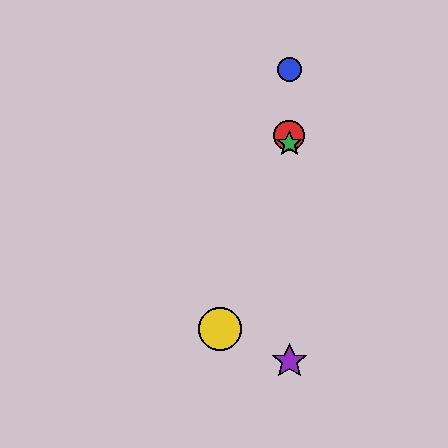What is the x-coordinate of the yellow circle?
The yellow circle is at x≈220.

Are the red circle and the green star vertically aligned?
Yes, both are at x≈289.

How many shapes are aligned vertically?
4 shapes (the red circle, the blue circle, the green star, the purple star) are aligned vertically.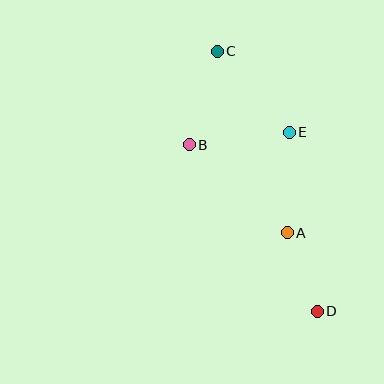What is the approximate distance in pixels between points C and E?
The distance between C and E is approximately 108 pixels.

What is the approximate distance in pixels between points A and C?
The distance between A and C is approximately 194 pixels.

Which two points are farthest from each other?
Points C and D are farthest from each other.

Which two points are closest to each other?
Points A and D are closest to each other.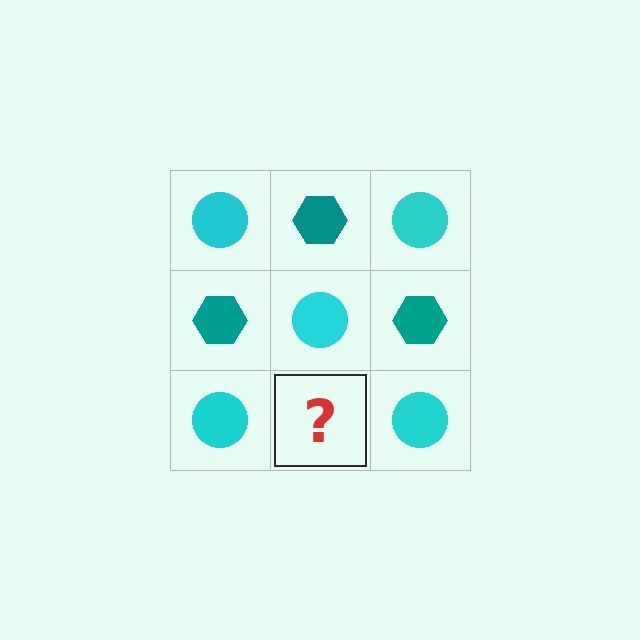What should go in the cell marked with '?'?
The missing cell should contain a teal hexagon.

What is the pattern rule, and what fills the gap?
The rule is that it alternates cyan circle and teal hexagon in a checkerboard pattern. The gap should be filled with a teal hexagon.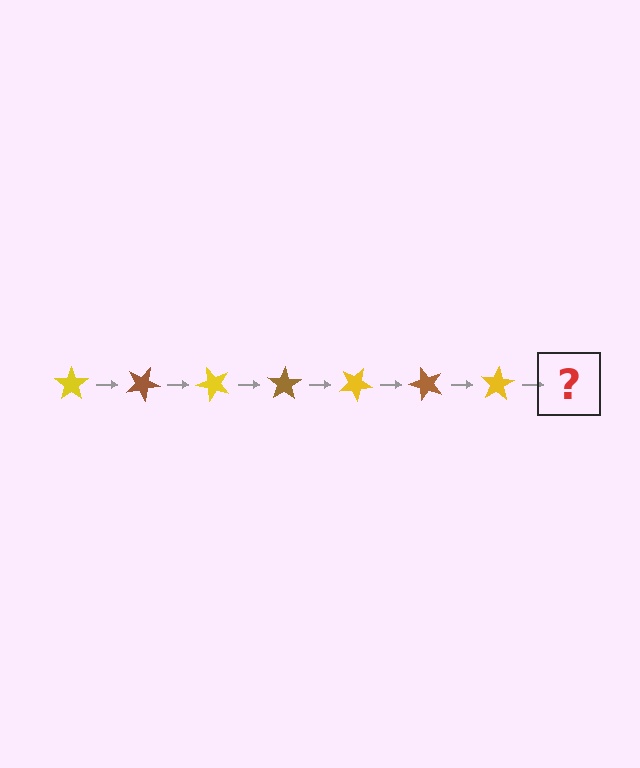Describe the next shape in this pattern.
It should be a brown star, rotated 175 degrees from the start.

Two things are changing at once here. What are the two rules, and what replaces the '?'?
The two rules are that it rotates 25 degrees each step and the color cycles through yellow and brown. The '?' should be a brown star, rotated 175 degrees from the start.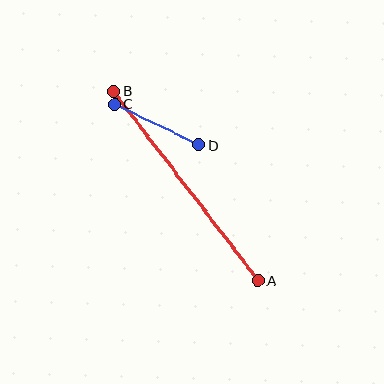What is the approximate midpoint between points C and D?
The midpoint is at approximately (157, 125) pixels.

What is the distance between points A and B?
The distance is approximately 239 pixels.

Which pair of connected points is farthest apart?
Points A and B are farthest apart.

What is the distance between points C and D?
The distance is approximately 94 pixels.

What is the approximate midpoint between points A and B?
The midpoint is at approximately (186, 186) pixels.